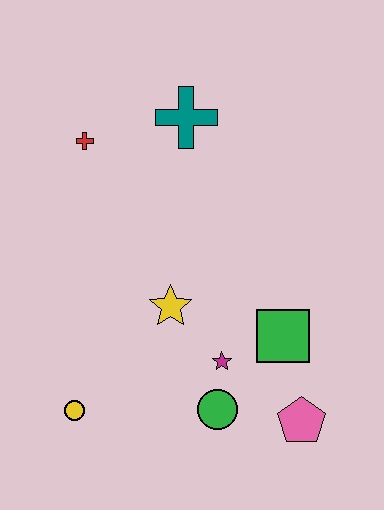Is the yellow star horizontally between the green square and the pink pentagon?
No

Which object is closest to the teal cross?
The red cross is closest to the teal cross.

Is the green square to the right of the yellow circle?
Yes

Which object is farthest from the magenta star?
The red cross is farthest from the magenta star.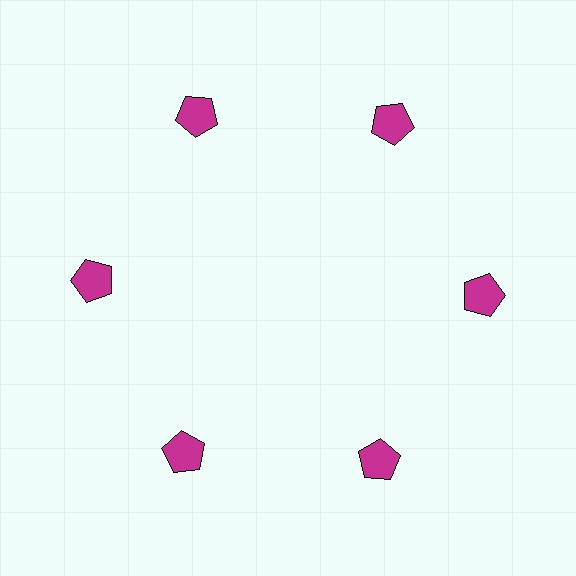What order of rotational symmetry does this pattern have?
This pattern has 6-fold rotational symmetry.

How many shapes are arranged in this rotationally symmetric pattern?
There are 6 shapes, arranged in 6 groups of 1.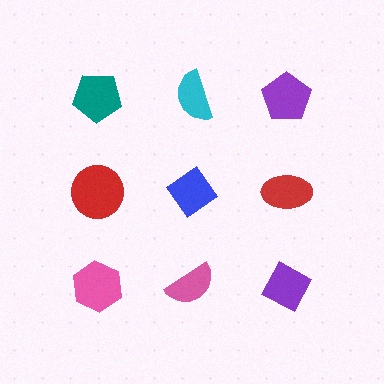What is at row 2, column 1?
A red circle.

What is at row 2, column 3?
A red ellipse.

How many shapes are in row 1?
3 shapes.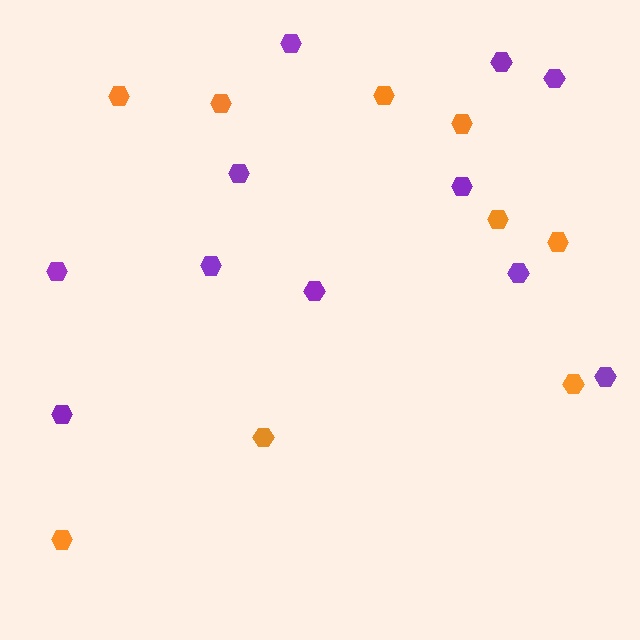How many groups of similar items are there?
There are 2 groups: one group of orange hexagons (9) and one group of purple hexagons (11).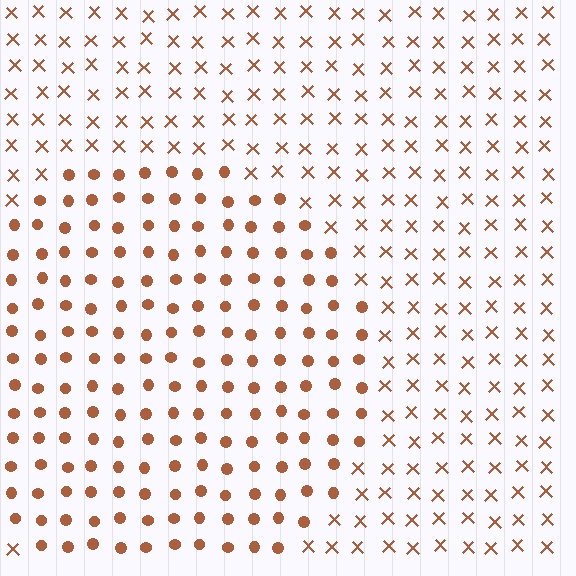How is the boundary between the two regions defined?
The boundary is defined by a change in element shape: circles inside vs. X marks outside. All elements share the same color and spacing.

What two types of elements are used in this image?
The image uses circles inside the circle region and X marks outside it.